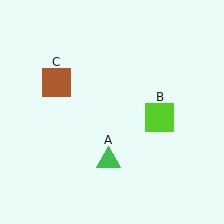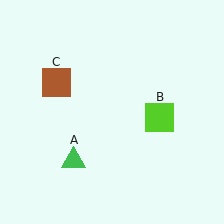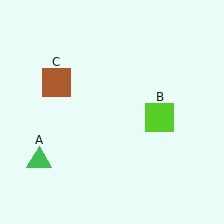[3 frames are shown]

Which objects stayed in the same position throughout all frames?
Lime square (object B) and brown square (object C) remained stationary.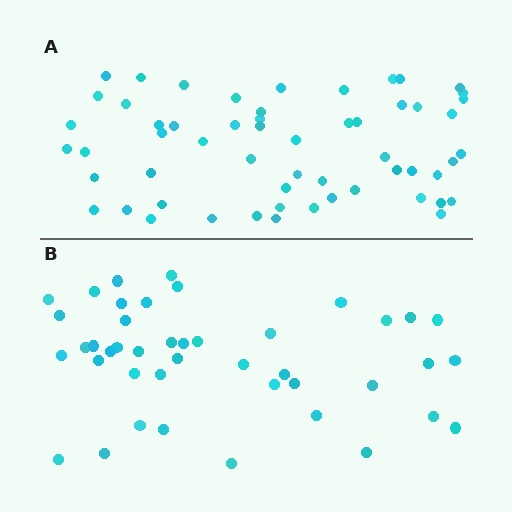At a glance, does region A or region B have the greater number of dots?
Region A (the top region) has more dots.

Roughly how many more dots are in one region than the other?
Region A has approximately 15 more dots than region B.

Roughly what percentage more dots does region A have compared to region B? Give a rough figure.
About 35% more.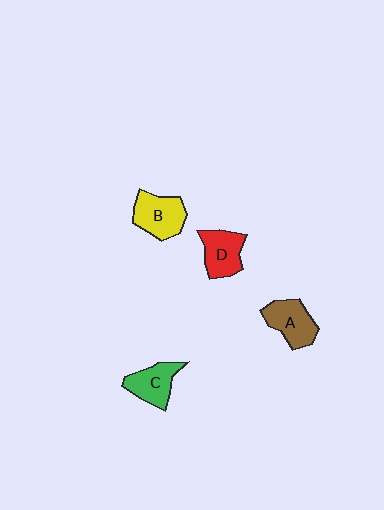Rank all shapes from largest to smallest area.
From largest to smallest: B (yellow), A (brown), D (red), C (green).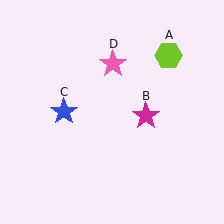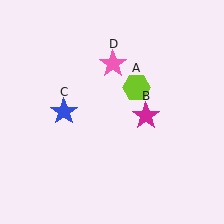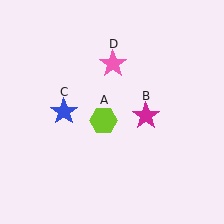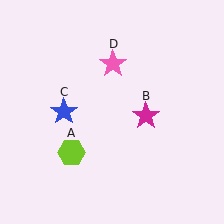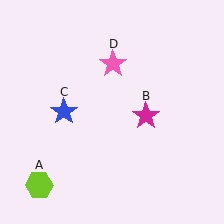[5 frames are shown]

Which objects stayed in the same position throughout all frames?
Magenta star (object B) and blue star (object C) and pink star (object D) remained stationary.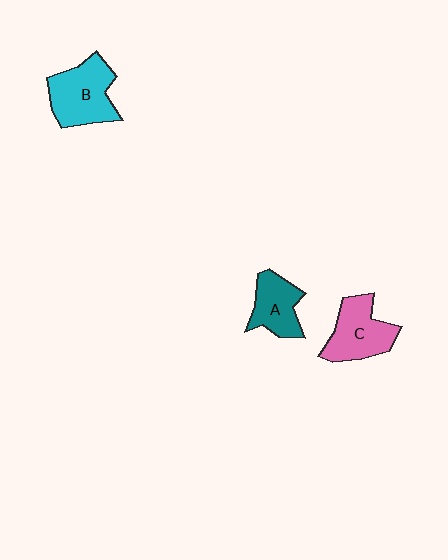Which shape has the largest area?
Shape B (cyan).